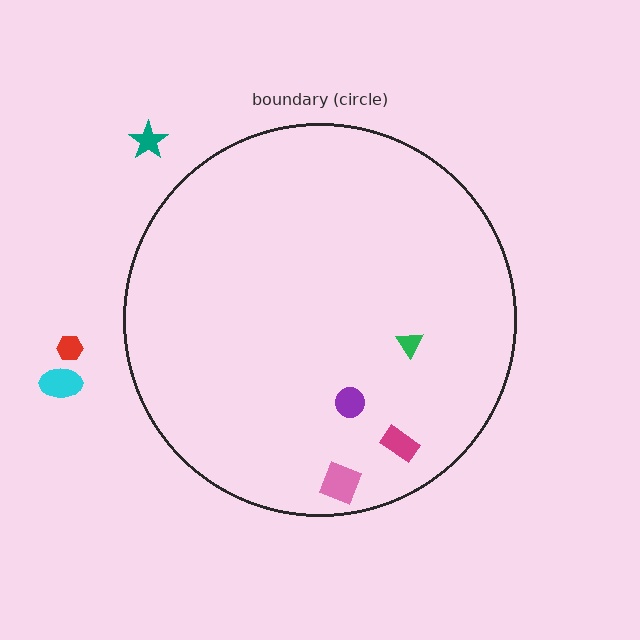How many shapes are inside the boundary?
4 inside, 3 outside.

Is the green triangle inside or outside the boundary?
Inside.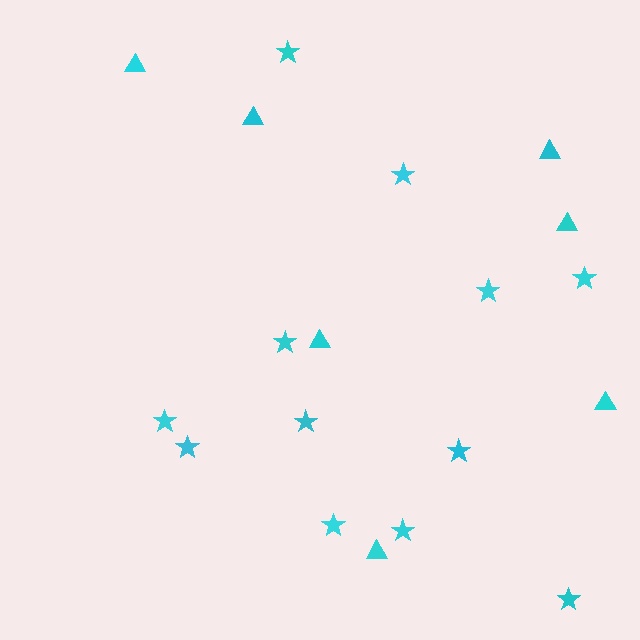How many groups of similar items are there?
There are 2 groups: one group of stars (12) and one group of triangles (7).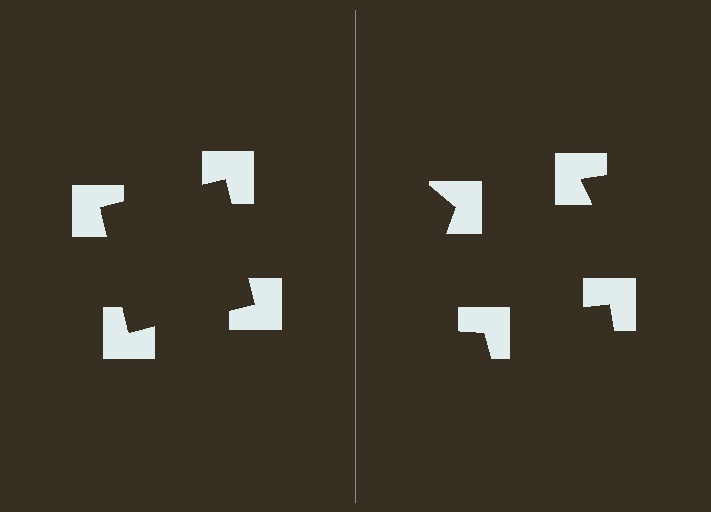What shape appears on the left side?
An illusory square.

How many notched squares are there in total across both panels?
8 — 4 on each side.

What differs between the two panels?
The notched squares are positioned identically on both sides; only the wedge orientations differ. On the left they align to a square; on the right they are misaligned.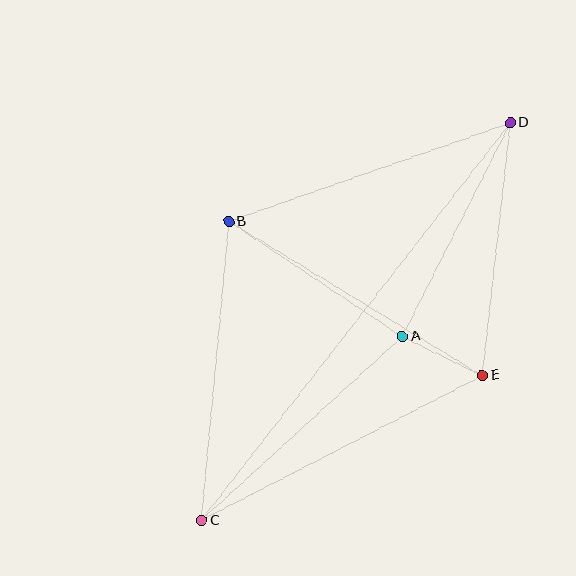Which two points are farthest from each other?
Points C and D are farthest from each other.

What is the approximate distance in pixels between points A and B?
The distance between A and B is approximately 208 pixels.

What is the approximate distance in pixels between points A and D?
The distance between A and D is approximately 239 pixels.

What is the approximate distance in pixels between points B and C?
The distance between B and C is approximately 300 pixels.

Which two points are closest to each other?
Points A and E are closest to each other.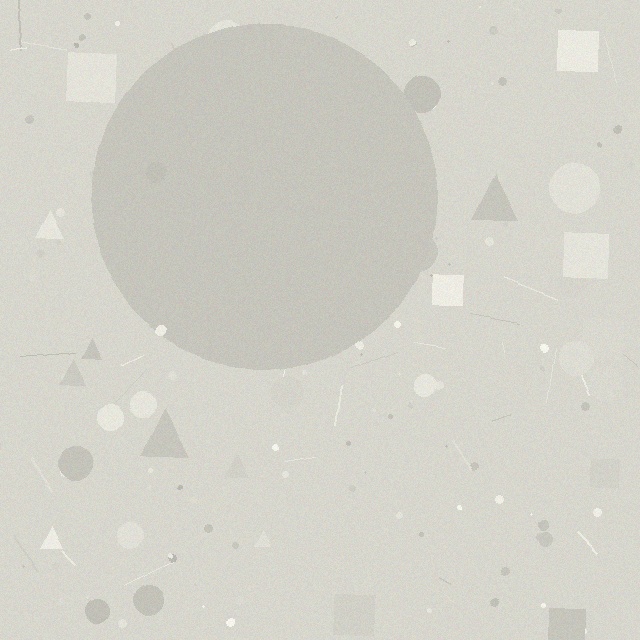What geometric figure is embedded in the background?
A circle is embedded in the background.